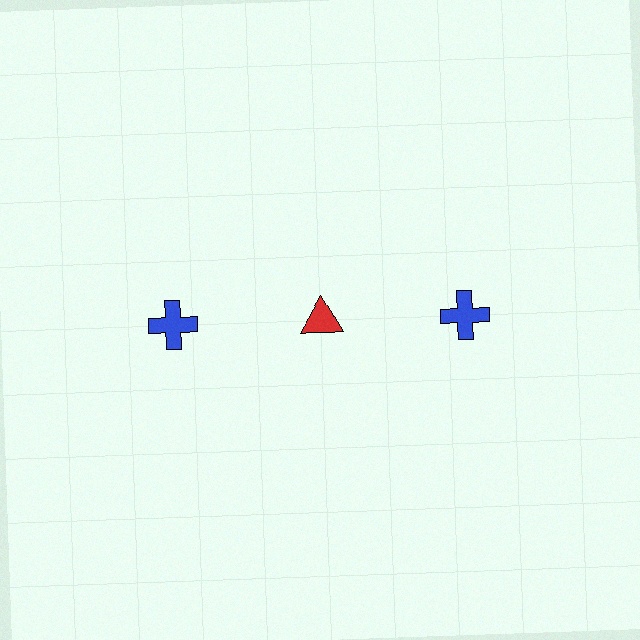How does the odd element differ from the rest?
It differs in both color (red instead of blue) and shape (triangle instead of cross).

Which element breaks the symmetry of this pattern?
The red triangle in the top row, second from left column breaks the symmetry. All other shapes are blue crosses.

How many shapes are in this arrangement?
There are 3 shapes arranged in a grid pattern.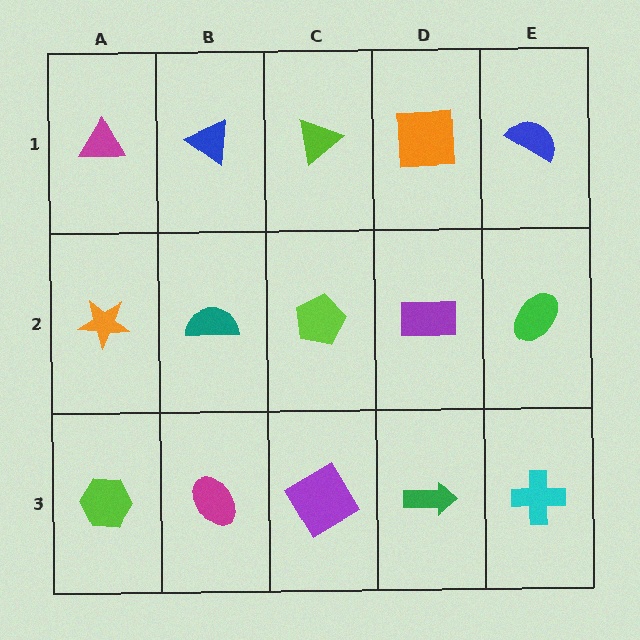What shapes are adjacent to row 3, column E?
A green ellipse (row 2, column E), a green arrow (row 3, column D).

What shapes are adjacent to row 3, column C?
A lime pentagon (row 2, column C), a magenta ellipse (row 3, column B), a green arrow (row 3, column D).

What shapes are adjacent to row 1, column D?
A purple rectangle (row 2, column D), a lime triangle (row 1, column C), a blue semicircle (row 1, column E).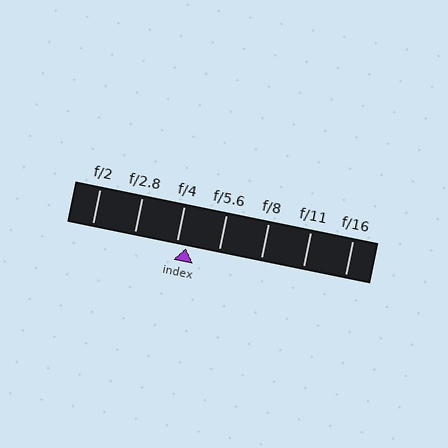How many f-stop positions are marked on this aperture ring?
There are 7 f-stop positions marked.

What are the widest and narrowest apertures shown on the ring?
The widest aperture shown is f/2 and the narrowest is f/16.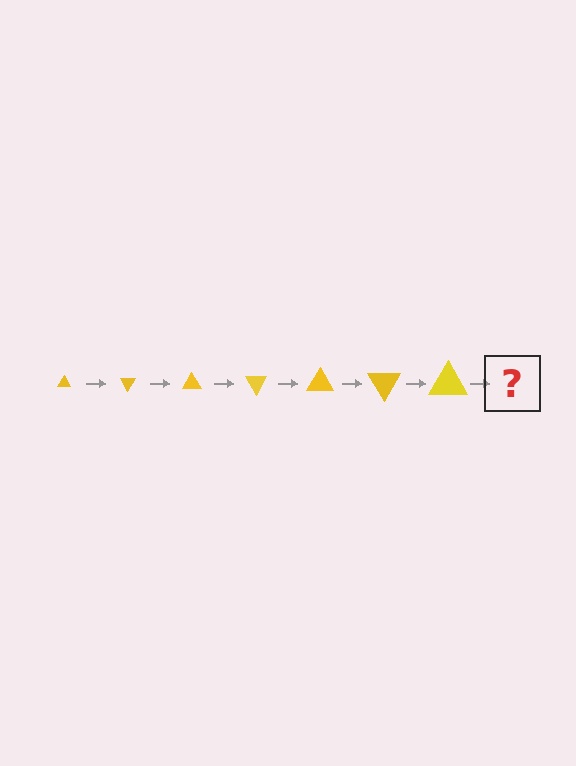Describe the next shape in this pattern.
It should be a triangle, larger than the previous one and rotated 420 degrees from the start.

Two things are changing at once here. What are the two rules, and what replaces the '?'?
The two rules are that the triangle grows larger each step and it rotates 60 degrees each step. The '?' should be a triangle, larger than the previous one and rotated 420 degrees from the start.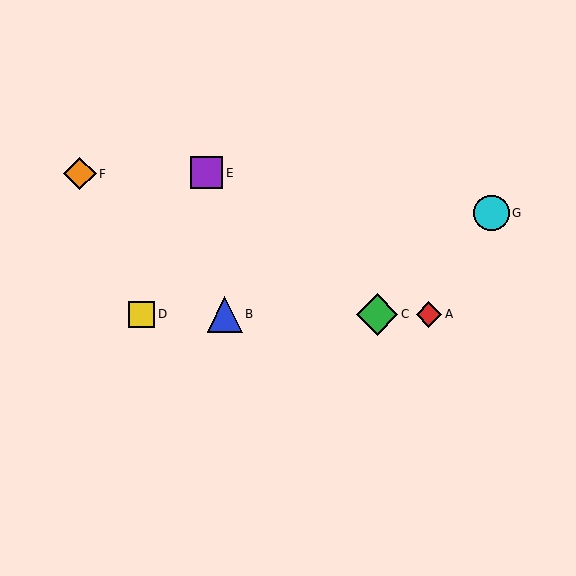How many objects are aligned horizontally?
4 objects (A, B, C, D) are aligned horizontally.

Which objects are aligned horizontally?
Objects A, B, C, D are aligned horizontally.